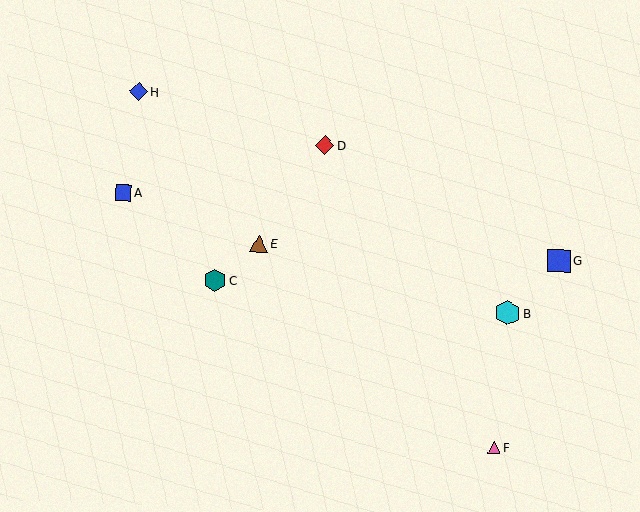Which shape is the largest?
The cyan hexagon (labeled B) is the largest.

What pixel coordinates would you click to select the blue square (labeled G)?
Click at (559, 261) to select the blue square G.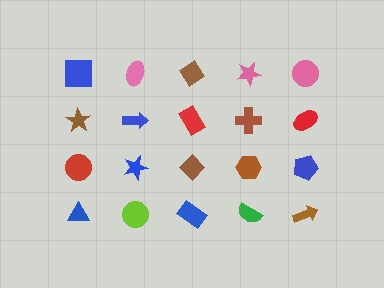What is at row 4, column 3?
A blue rectangle.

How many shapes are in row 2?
5 shapes.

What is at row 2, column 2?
A blue arrow.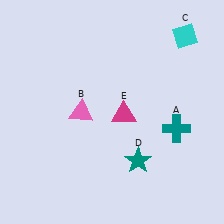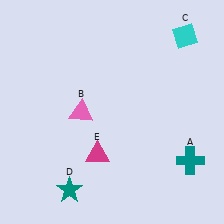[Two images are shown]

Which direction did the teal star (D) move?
The teal star (D) moved left.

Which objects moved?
The objects that moved are: the teal cross (A), the teal star (D), the magenta triangle (E).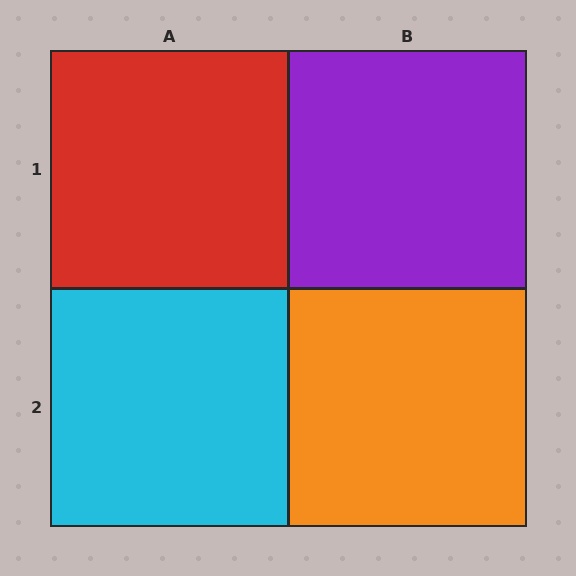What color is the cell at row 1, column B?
Purple.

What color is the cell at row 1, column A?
Red.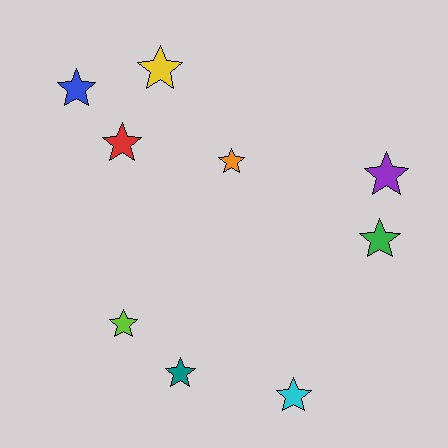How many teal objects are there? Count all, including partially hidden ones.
There is 1 teal object.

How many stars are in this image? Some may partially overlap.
There are 9 stars.